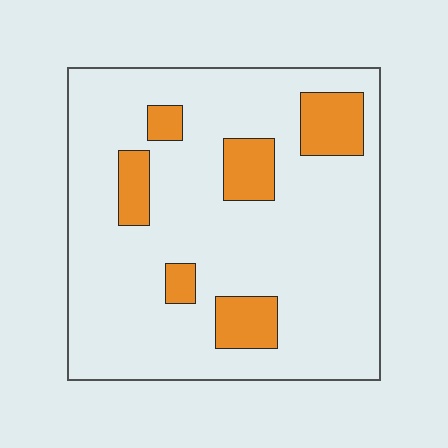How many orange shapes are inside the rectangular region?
6.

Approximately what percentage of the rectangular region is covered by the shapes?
Approximately 15%.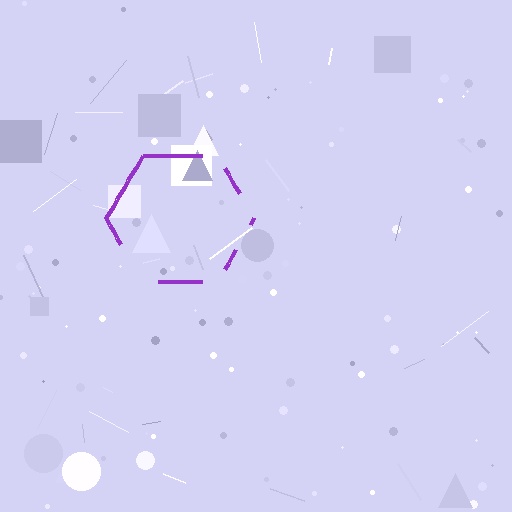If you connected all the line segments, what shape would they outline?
They would outline a hexagon.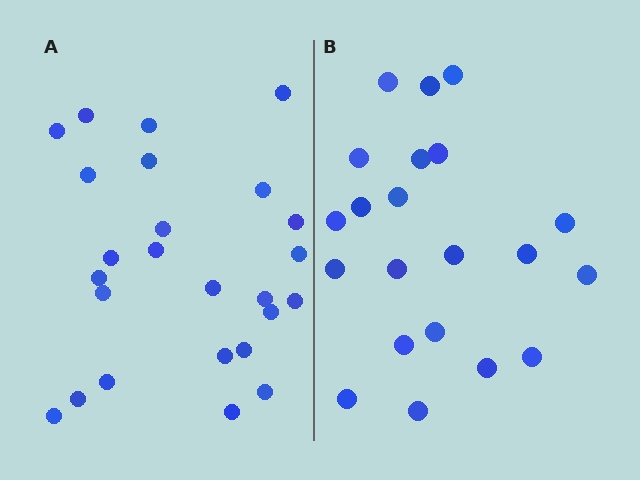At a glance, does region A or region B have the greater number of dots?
Region A (the left region) has more dots.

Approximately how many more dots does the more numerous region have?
Region A has about 4 more dots than region B.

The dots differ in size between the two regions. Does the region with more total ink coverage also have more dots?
No. Region B has more total ink coverage because its dots are larger, but region A actually contains more individual dots. Total area can be misleading — the number of items is what matters here.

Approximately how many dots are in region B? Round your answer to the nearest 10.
About 20 dots. (The exact count is 21, which rounds to 20.)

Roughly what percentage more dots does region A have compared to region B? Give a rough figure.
About 20% more.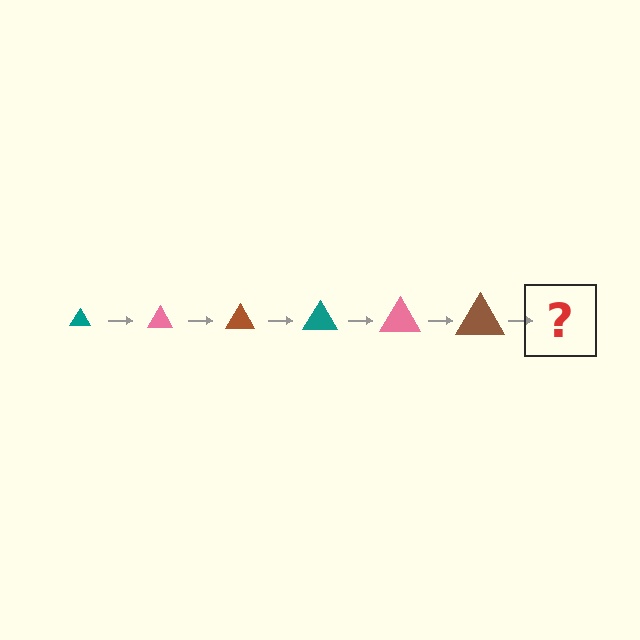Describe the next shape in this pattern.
It should be a teal triangle, larger than the previous one.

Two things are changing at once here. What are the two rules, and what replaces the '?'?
The two rules are that the triangle grows larger each step and the color cycles through teal, pink, and brown. The '?' should be a teal triangle, larger than the previous one.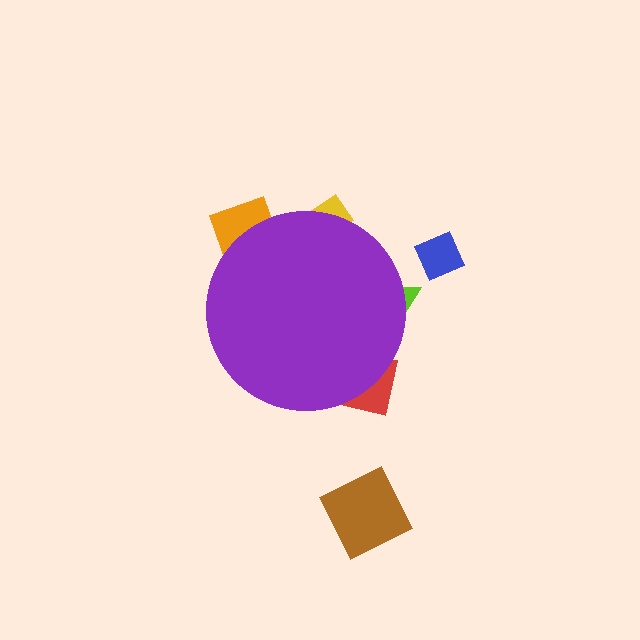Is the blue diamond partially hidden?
No, the blue diamond is fully visible.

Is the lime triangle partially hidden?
Yes, the lime triangle is partially hidden behind the purple circle.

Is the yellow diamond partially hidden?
Yes, the yellow diamond is partially hidden behind the purple circle.